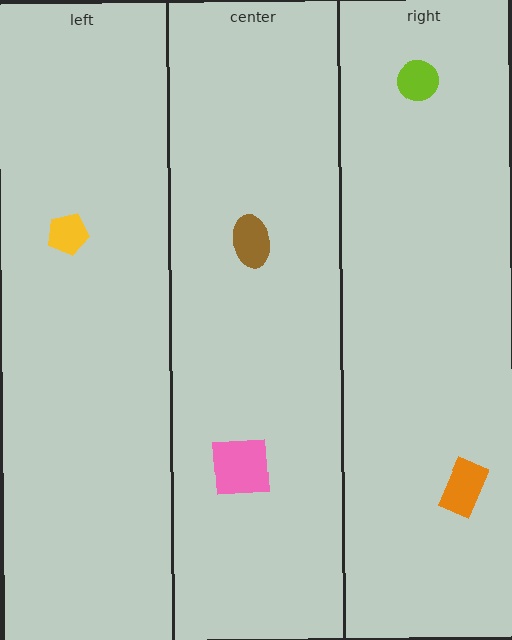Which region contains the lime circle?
The right region.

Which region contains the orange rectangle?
The right region.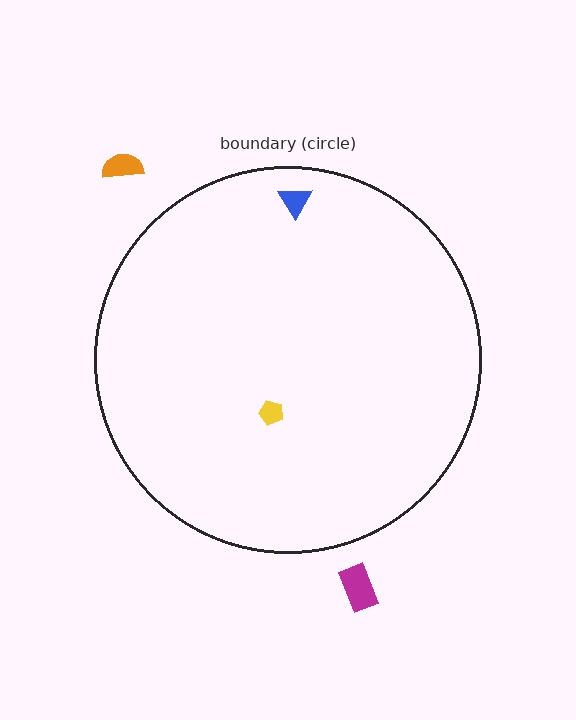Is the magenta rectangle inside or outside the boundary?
Outside.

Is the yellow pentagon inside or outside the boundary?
Inside.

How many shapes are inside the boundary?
2 inside, 2 outside.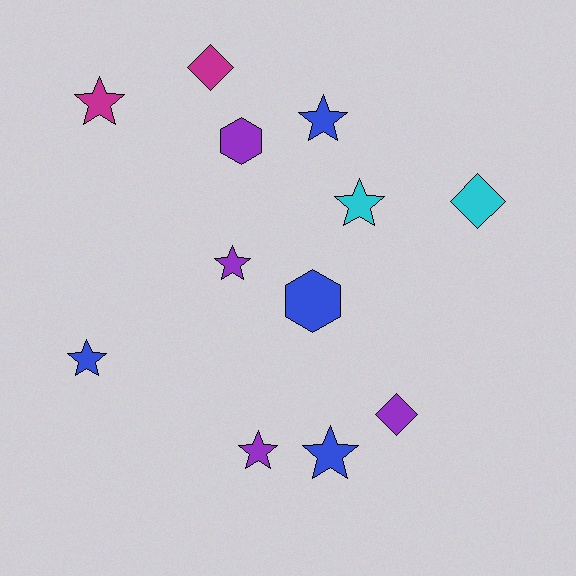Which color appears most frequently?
Purple, with 4 objects.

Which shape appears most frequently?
Star, with 7 objects.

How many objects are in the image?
There are 12 objects.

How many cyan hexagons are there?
There are no cyan hexagons.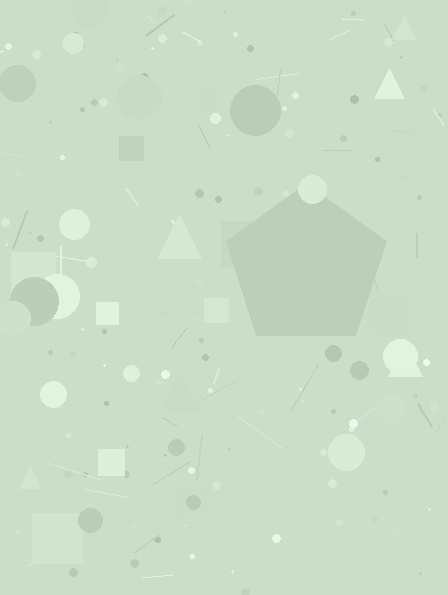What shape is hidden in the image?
A pentagon is hidden in the image.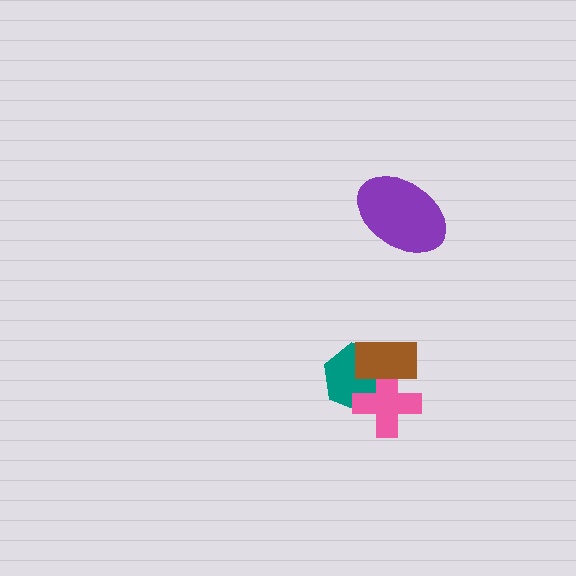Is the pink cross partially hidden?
Yes, it is partially covered by another shape.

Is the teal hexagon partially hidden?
Yes, it is partially covered by another shape.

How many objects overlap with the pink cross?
2 objects overlap with the pink cross.